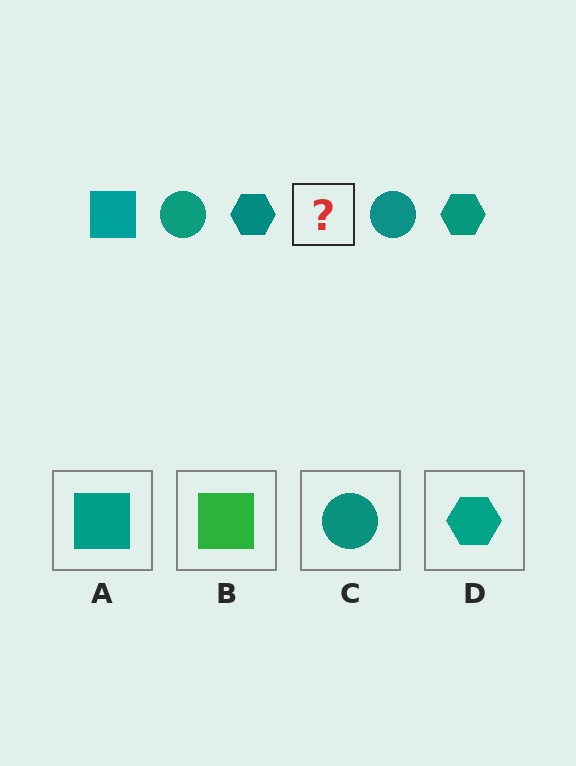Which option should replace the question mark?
Option A.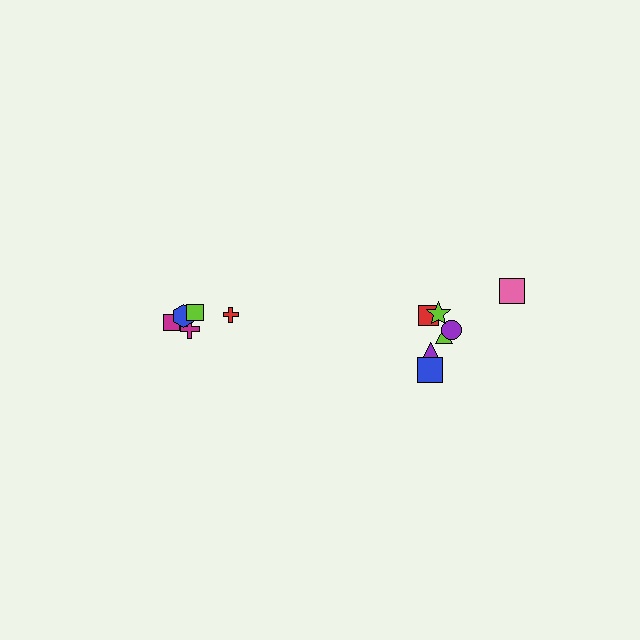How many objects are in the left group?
There are 5 objects.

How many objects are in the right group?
There are 7 objects.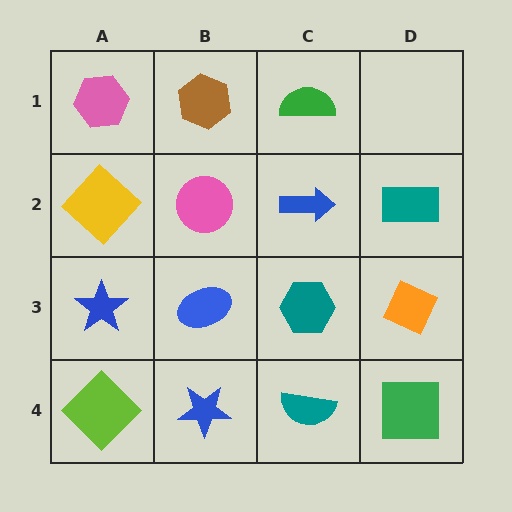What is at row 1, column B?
A brown hexagon.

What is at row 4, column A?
A lime diamond.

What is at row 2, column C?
A blue arrow.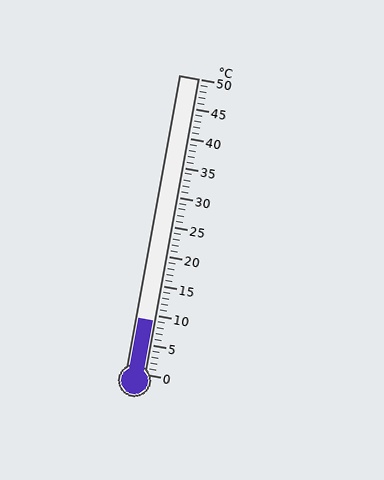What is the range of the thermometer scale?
The thermometer scale ranges from 0°C to 50°C.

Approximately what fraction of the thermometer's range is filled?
The thermometer is filled to approximately 20% of its range.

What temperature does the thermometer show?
The thermometer shows approximately 9°C.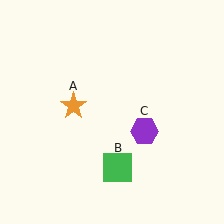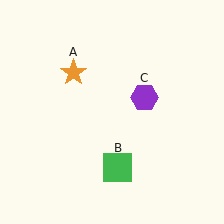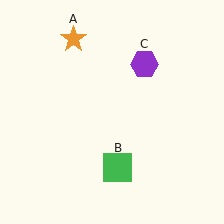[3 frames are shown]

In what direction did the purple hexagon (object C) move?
The purple hexagon (object C) moved up.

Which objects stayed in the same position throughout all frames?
Green square (object B) remained stationary.